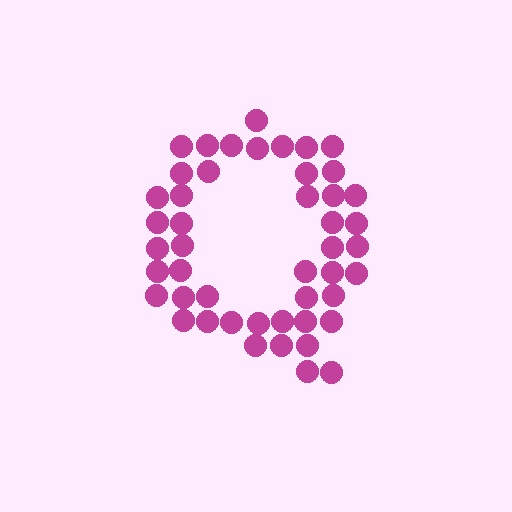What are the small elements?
The small elements are circles.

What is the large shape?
The large shape is the letter Q.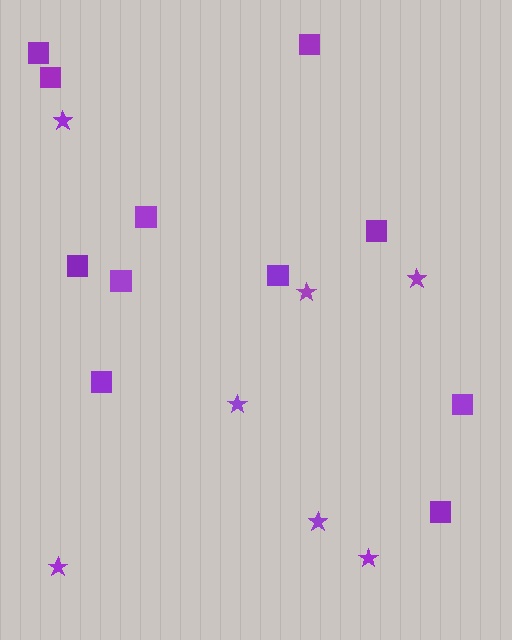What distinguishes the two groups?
There are 2 groups: one group of stars (7) and one group of squares (11).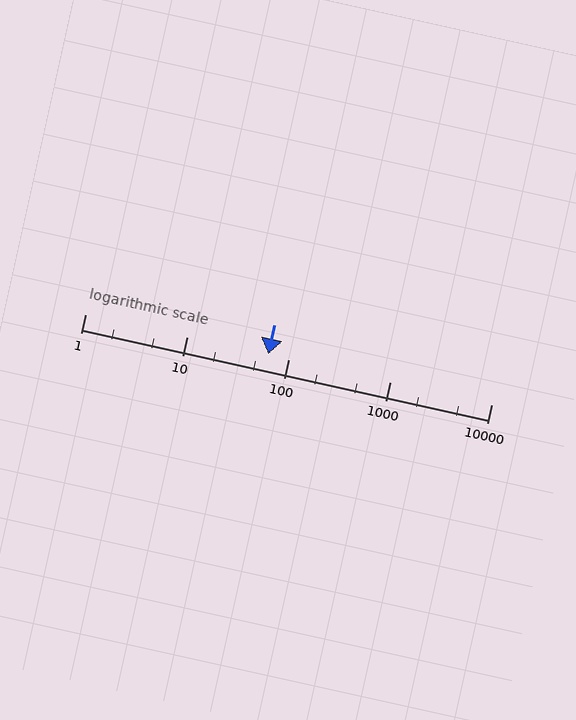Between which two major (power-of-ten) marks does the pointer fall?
The pointer is between 10 and 100.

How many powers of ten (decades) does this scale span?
The scale spans 4 decades, from 1 to 10000.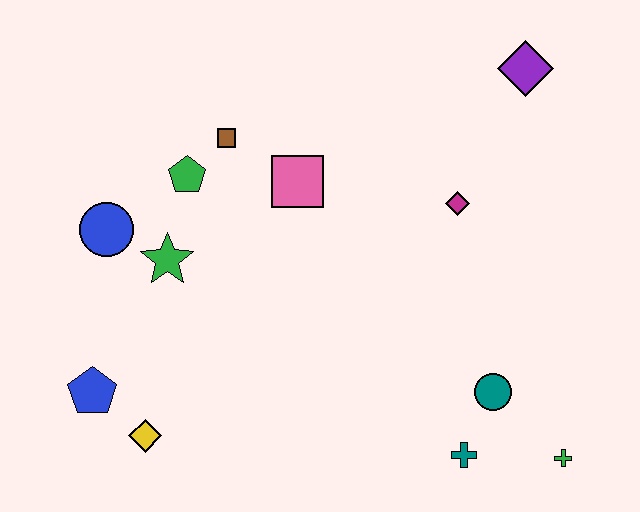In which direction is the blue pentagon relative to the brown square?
The blue pentagon is below the brown square.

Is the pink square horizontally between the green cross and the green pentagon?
Yes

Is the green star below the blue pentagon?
No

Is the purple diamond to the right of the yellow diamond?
Yes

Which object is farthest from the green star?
The green cross is farthest from the green star.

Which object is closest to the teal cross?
The teal circle is closest to the teal cross.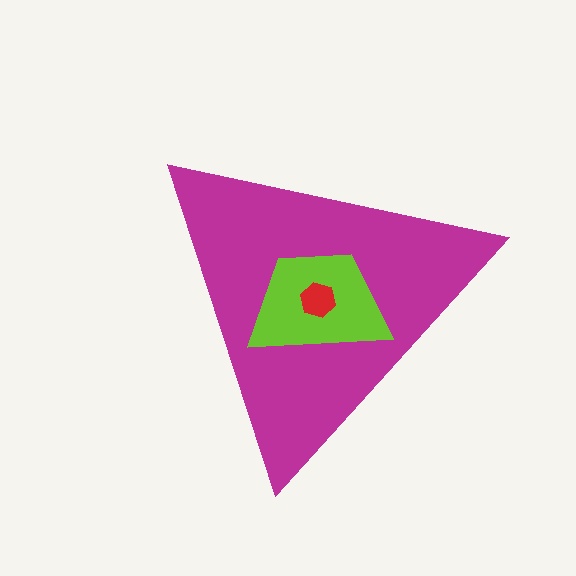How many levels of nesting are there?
3.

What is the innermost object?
The red hexagon.